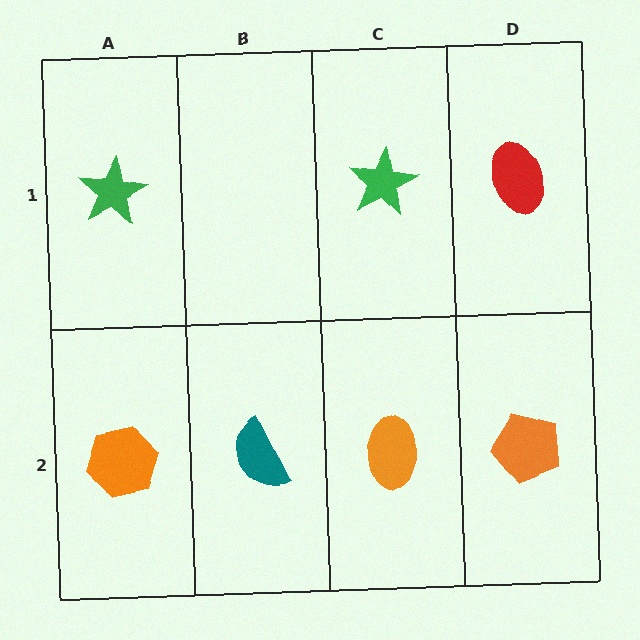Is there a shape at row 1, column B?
No, that cell is empty.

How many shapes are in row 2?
4 shapes.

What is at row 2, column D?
An orange pentagon.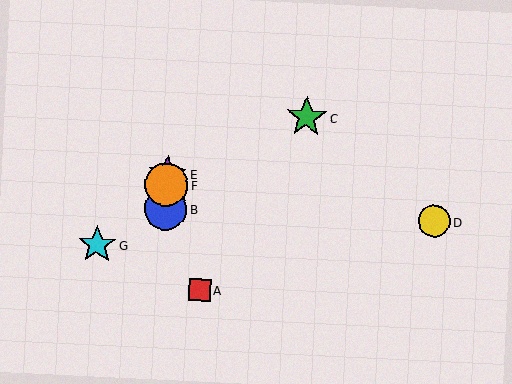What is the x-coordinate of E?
Object E is at x≈167.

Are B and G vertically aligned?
No, B is at x≈166 and G is at x≈97.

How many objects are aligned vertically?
3 objects (B, E, F) are aligned vertically.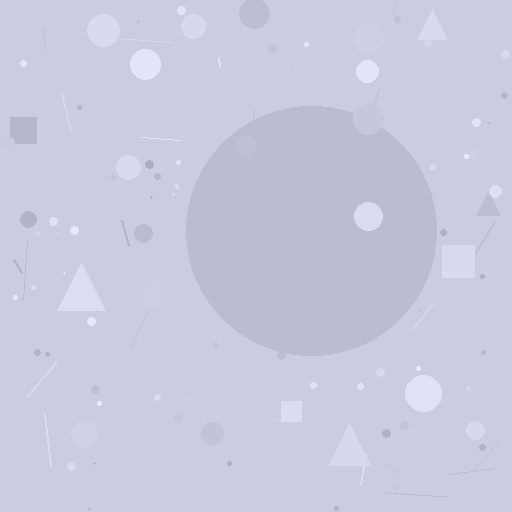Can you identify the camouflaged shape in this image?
The camouflaged shape is a circle.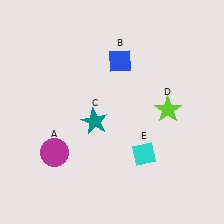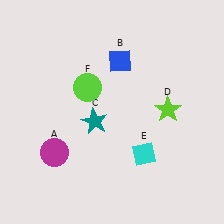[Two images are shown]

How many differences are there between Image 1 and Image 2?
There is 1 difference between the two images.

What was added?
A lime circle (F) was added in Image 2.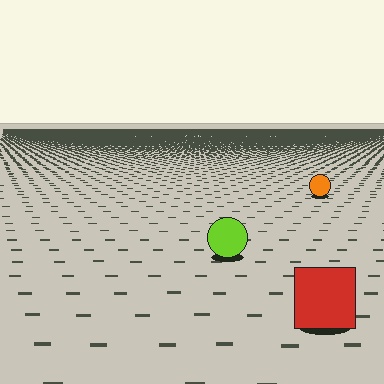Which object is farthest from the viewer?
The orange circle is farthest from the viewer. It appears smaller and the ground texture around it is denser.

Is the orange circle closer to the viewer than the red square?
No. The red square is closer — you can tell from the texture gradient: the ground texture is coarser near it.